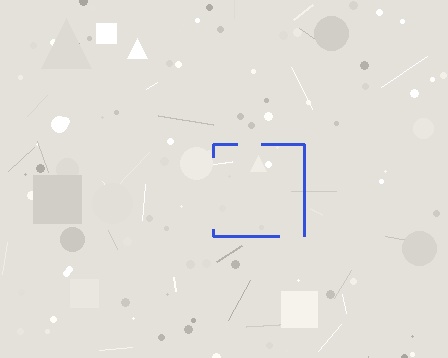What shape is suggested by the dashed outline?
The dashed outline suggests a square.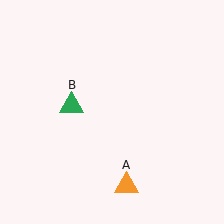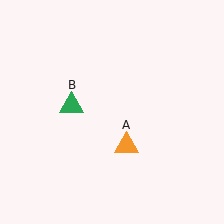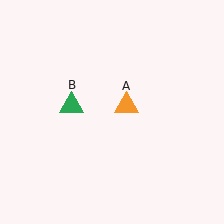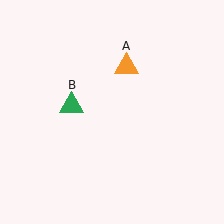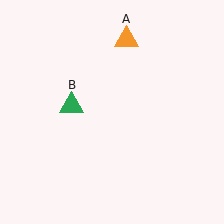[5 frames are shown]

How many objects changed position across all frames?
1 object changed position: orange triangle (object A).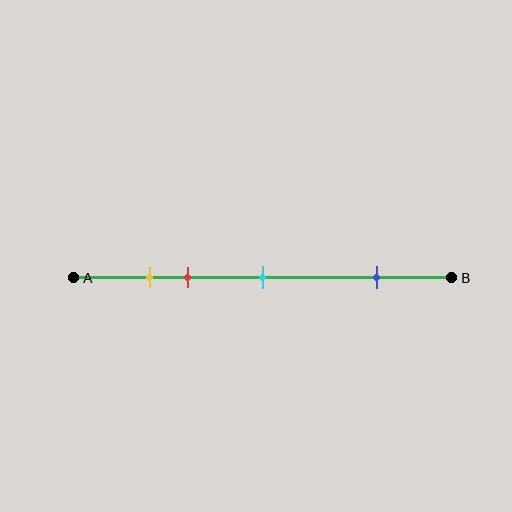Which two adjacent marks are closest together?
The yellow and red marks are the closest adjacent pair.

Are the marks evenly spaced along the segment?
No, the marks are not evenly spaced.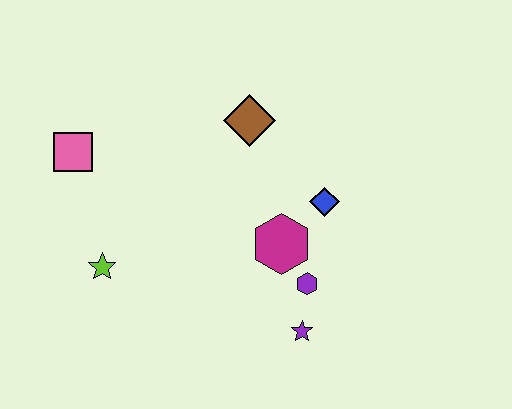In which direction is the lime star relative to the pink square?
The lime star is below the pink square.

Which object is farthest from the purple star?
The pink square is farthest from the purple star.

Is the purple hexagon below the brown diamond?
Yes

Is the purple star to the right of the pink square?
Yes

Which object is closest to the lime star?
The pink square is closest to the lime star.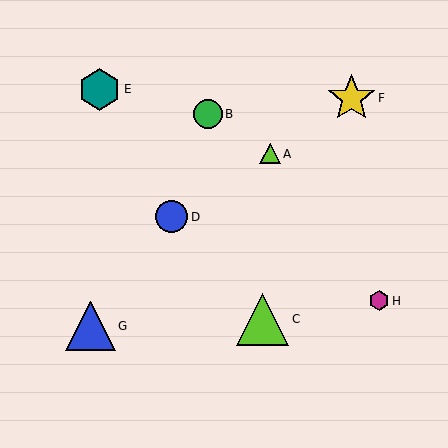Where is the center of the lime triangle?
The center of the lime triangle is at (270, 154).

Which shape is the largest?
The lime triangle (labeled C) is the largest.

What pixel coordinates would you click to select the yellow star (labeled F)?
Click at (351, 98) to select the yellow star F.